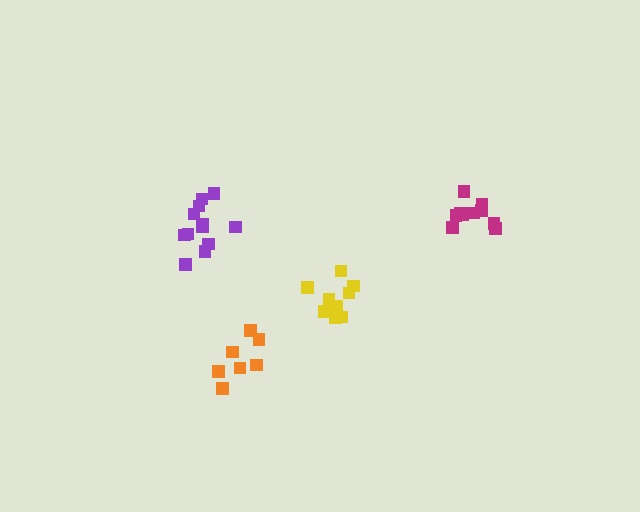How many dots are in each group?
Group 1: 10 dots, Group 2: 7 dots, Group 3: 9 dots, Group 4: 12 dots (38 total).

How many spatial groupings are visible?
There are 4 spatial groupings.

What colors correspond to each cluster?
The clusters are colored: magenta, orange, yellow, purple.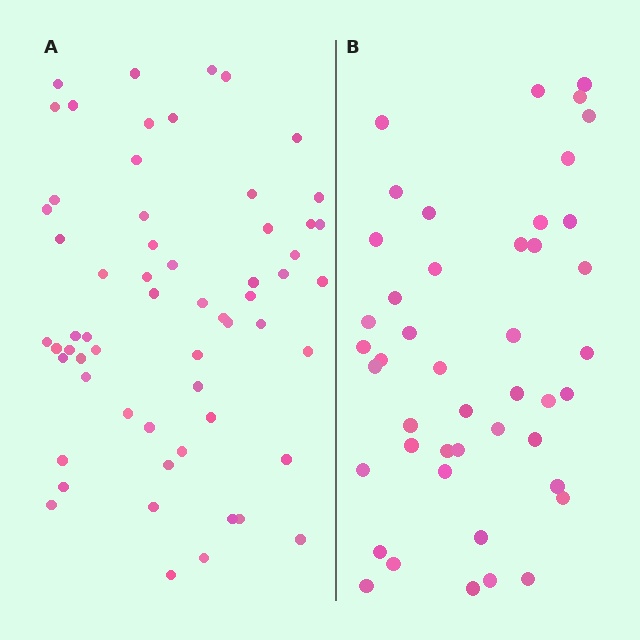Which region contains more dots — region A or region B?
Region A (the left region) has more dots.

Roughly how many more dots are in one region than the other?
Region A has approximately 15 more dots than region B.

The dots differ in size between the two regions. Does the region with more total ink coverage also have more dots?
No. Region B has more total ink coverage because its dots are larger, but region A actually contains more individual dots. Total area can be misleading — the number of items is what matters here.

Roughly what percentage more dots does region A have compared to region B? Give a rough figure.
About 35% more.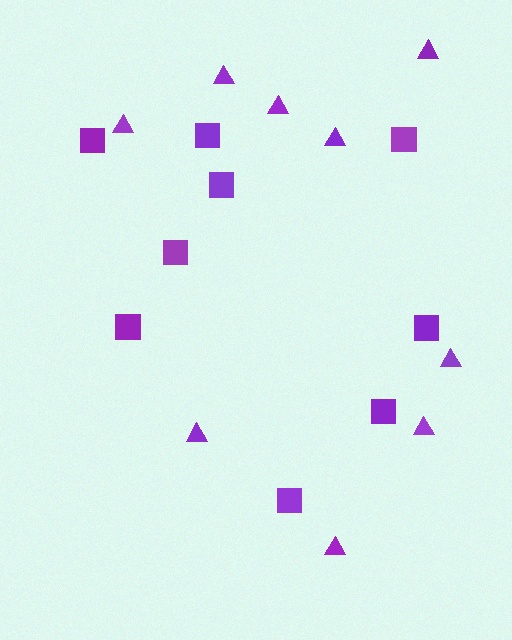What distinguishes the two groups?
There are 2 groups: one group of triangles (9) and one group of squares (9).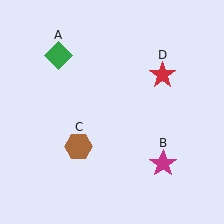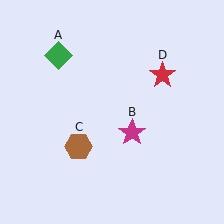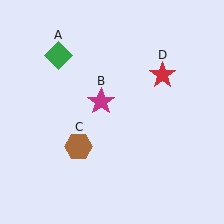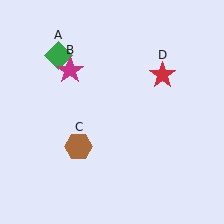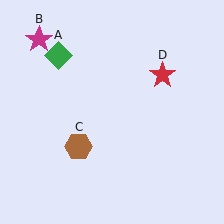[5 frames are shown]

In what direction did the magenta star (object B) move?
The magenta star (object B) moved up and to the left.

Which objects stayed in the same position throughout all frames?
Green diamond (object A) and brown hexagon (object C) and red star (object D) remained stationary.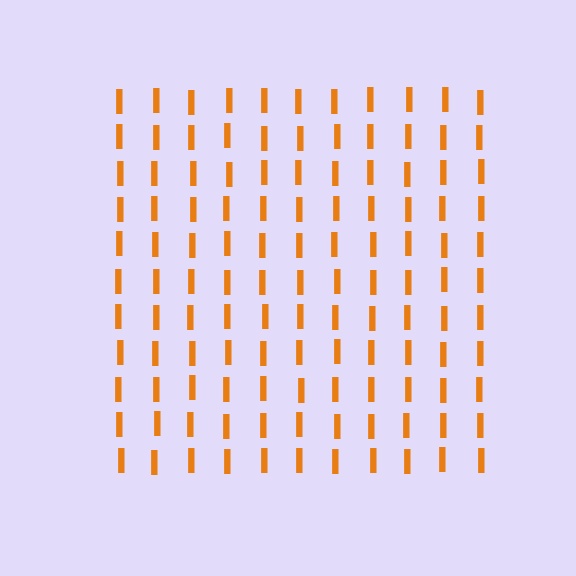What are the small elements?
The small elements are letter I's.